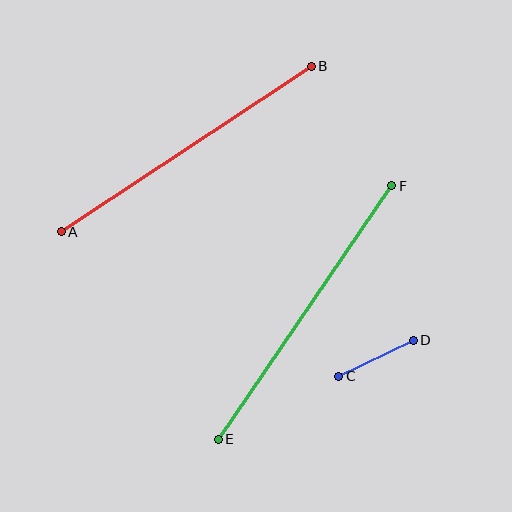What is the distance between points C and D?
The distance is approximately 83 pixels.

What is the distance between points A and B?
The distance is approximately 300 pixels.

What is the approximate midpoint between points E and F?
The midpoint is at approximately (305, 312) pixels.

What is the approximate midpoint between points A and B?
The midpoint is at approximately (186, 149) pixels.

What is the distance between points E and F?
The distance is approximately 307 pixels.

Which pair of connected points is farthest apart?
Points E and F are farthest apart.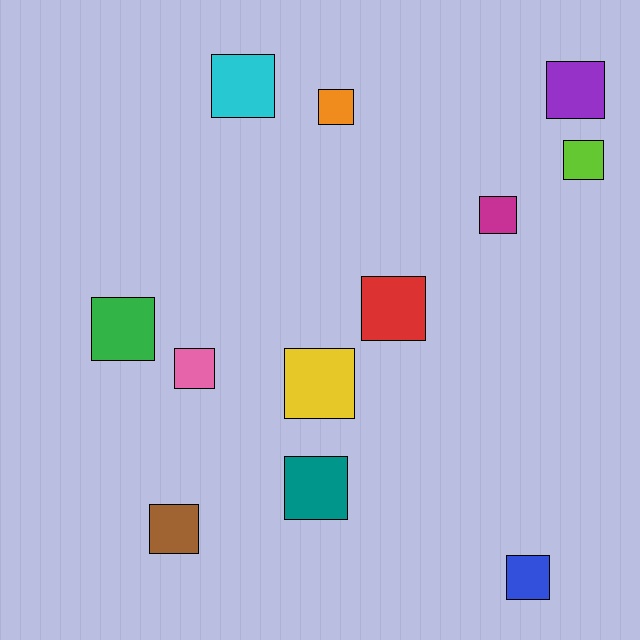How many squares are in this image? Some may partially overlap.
There are 12 squares.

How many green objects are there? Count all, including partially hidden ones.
There is 1 green object.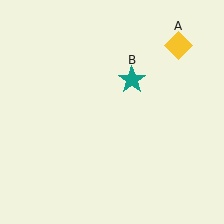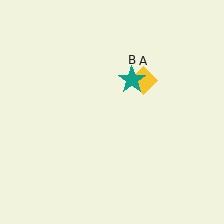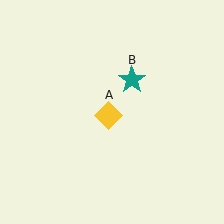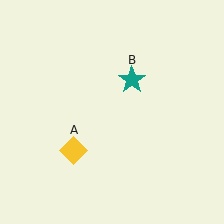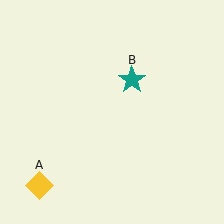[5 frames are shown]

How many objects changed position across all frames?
1 object changed position: yellow diamond (object A).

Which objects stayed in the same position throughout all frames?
Teal star (object B) remained stationary.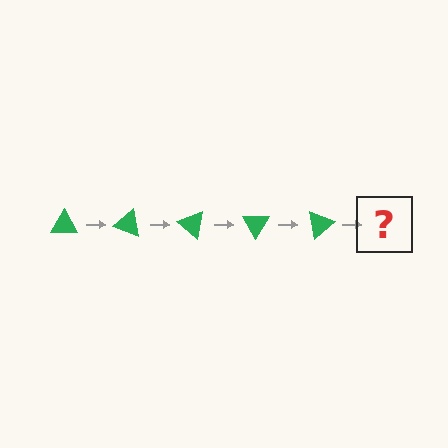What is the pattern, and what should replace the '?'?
The pattern is that the triangle rotates 20 degrees each step. The '?' should be a green triangle rotated 100 degrees.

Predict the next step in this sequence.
The next step is a green triangle rotated 100 degrees.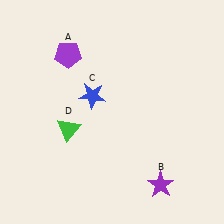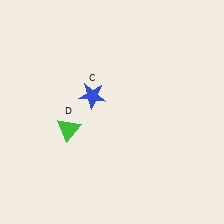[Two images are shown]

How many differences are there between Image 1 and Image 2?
There are 2 differences between the two images.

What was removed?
The purple star (B), the purple pentagon (A) were removed in Image 2.